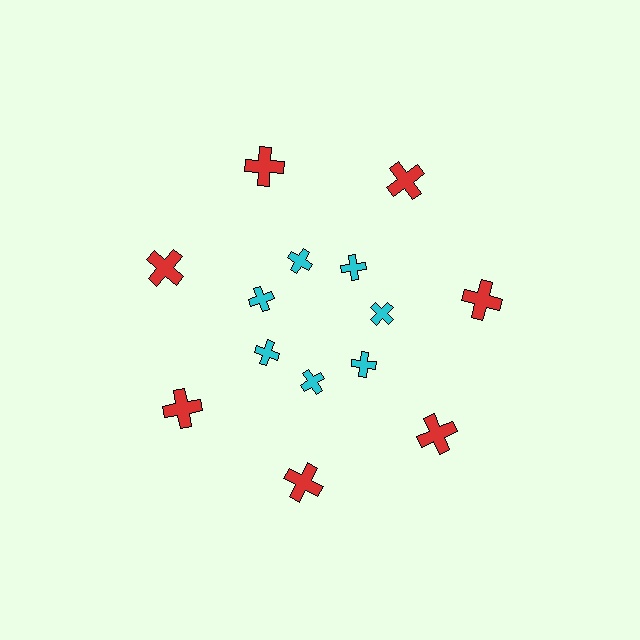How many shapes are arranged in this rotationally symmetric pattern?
There are 14 shapes, arranged in 7 groups of 2.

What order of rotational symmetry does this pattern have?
This pattern has 7-fold rotational symmetry.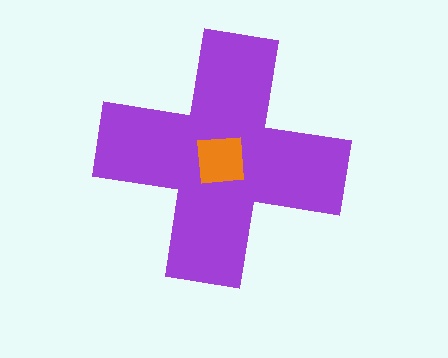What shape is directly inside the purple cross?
The orange square.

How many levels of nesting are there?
2.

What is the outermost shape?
The purple cross.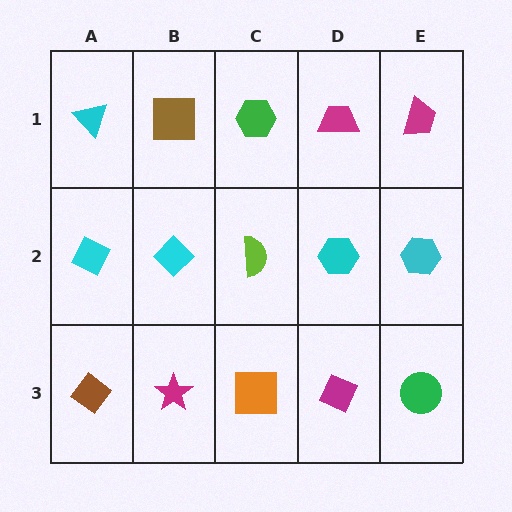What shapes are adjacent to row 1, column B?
A cyan diamond (row 2, column B), a cyan triangle (row 1, column A), a green hexagon (row 1, column C).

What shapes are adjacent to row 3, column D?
A cyan hexagon (row 2, column D), an orange square (row 3, column C), a green circle (row 3, column E).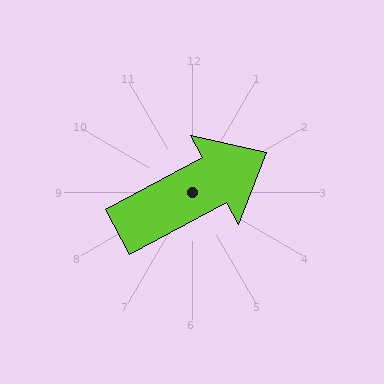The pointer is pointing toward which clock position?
Roughly 2 o'clock.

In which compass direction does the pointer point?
Northeast.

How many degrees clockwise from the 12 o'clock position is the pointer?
Approximately 62 degrees.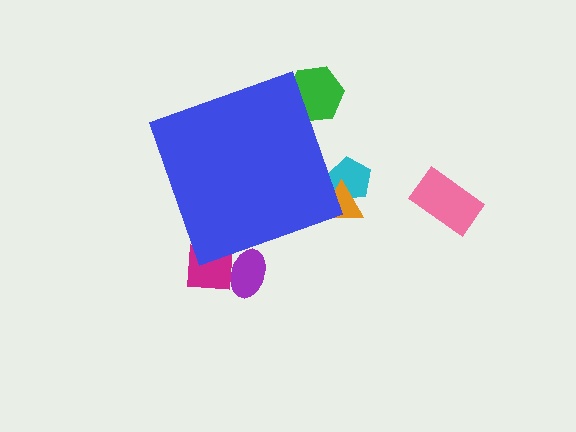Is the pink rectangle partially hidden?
No, the pink rectangle is fully visible.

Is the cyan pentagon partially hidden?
Yes, the cyan pentagon is partially hidden behind the blue diamond.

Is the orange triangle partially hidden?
Yes, the orange triangle is partially hidden behind the blue diamond.